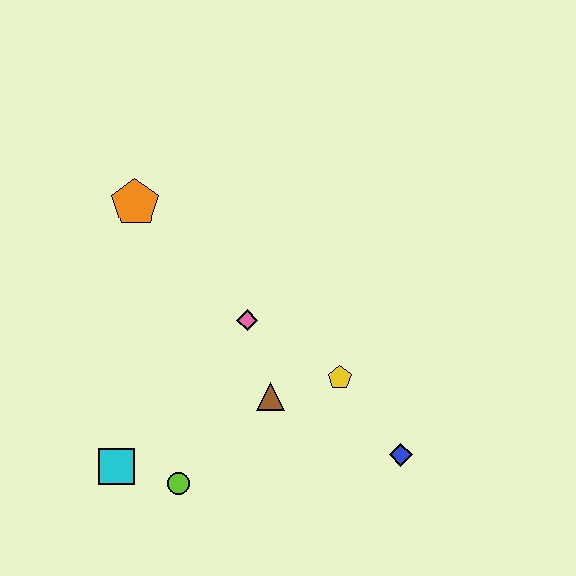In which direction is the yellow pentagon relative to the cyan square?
The yellow pentagon is to the right of the cyan square.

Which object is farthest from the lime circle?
The orange pentagon is farthest from the lime circle.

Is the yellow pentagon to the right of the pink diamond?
Yes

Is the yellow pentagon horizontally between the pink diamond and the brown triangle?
No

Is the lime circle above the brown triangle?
No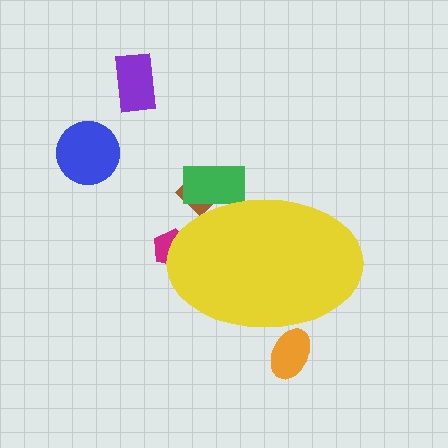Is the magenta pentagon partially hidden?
Yes, the magenta pentagon is partially hidden behind the yellow ellipse.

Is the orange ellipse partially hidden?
Yes, the orange ellipse is partially hidden behind the yellow ellipse.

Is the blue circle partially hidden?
No, the blue circle is fully visible.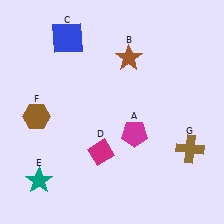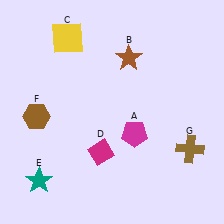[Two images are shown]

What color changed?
The square (C) changed from blue in Image 1 to yellow in Image 2.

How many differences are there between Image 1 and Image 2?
There is 1 difference between the two images.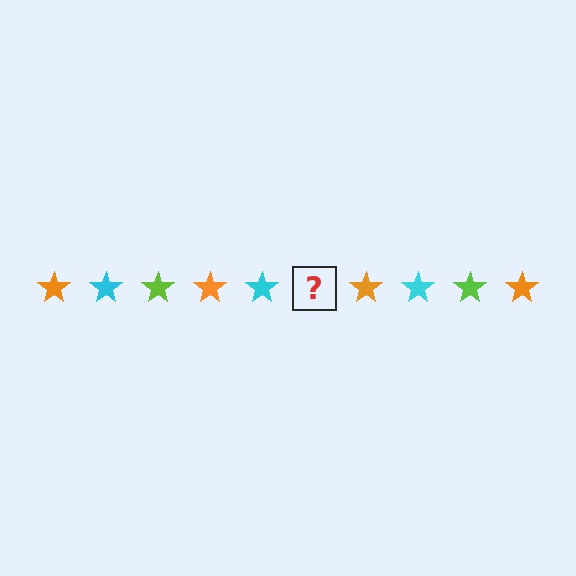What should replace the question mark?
The question mark should be replaced with a lime star.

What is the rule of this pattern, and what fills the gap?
The rule is that the pattern cycles through orange, cyan, lime stars. The gap should be filled with a lime star.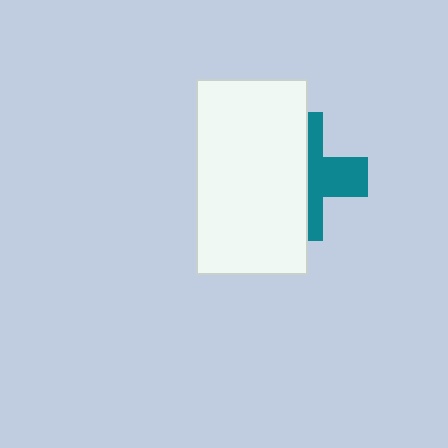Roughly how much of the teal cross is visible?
A small part of it is visible (roughly 44%).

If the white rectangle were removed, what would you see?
You would see the complete teal cross.